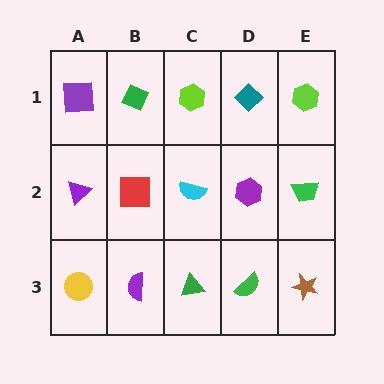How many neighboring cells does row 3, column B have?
3.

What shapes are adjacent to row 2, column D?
A teal diamond (row 1, column D), a green semicircle (row 3, column D), a cyan semicircle (row 2, column C), a green trapezoid (row 2, column E).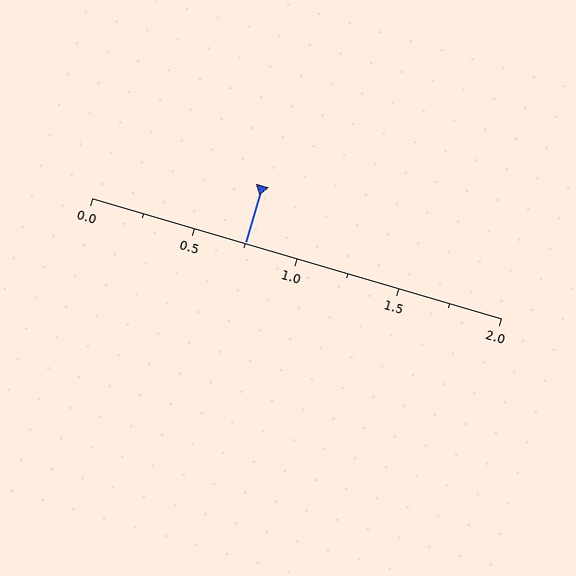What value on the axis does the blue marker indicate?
The marker indicates approximately 0.75.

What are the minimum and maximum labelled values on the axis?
The axis runs from 0.0 to 2.0.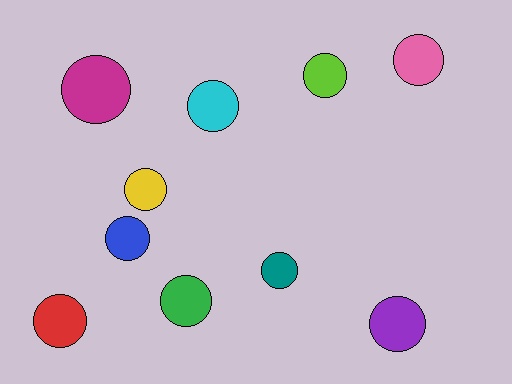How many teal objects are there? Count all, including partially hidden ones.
There is 1 teal object.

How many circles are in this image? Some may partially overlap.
There are 10 circles.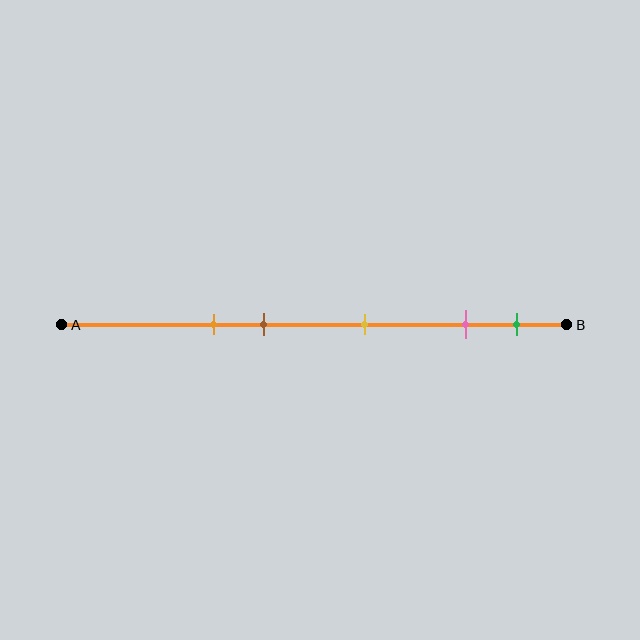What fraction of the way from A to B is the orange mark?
The orange mark is approximately 30% (0.3) of the way from A to B.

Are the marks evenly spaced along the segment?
No, the marks are not evenly spaced.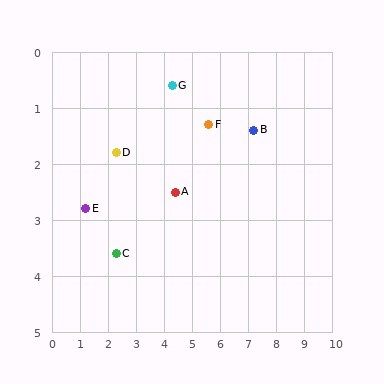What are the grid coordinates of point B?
Point B is at approximately (7.2, 1.4).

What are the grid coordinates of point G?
Point G is at approximately (4.3, 0.6).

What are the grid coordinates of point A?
Point A is at approximately (4.4, 2.5).